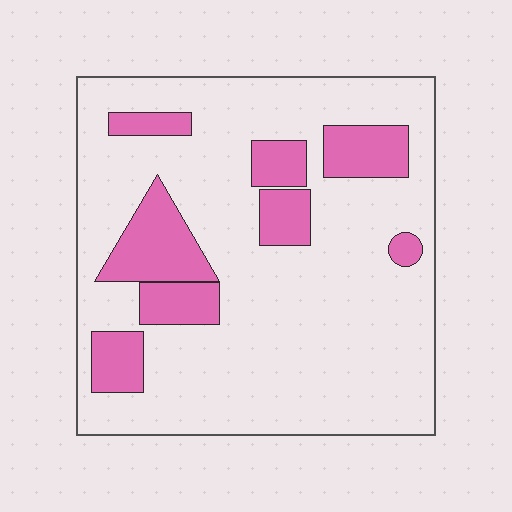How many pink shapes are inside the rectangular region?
8.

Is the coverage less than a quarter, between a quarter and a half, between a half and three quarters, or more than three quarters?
Less than a quarter.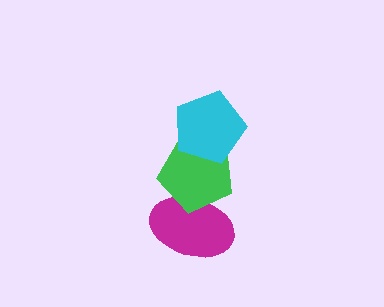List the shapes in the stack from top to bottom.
From top to bottom: the cyan pentagon, the green pentagon, the magenta ellipse.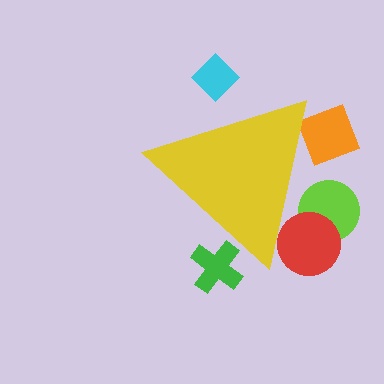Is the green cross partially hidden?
Yes, the green cross is partially hidden behind the yellow triangle.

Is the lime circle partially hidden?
Yes, the lime circle is partially hidden behind the yellow triangle.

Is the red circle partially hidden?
Yes, the red circle is partially hidden behind the yellow triangle.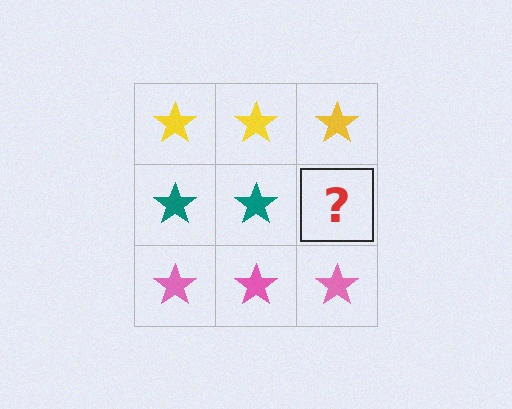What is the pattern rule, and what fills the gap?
The rule is that each row has a consistent color. The gap should be filled with a teal star.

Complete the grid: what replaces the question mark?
The question mark should be replaced with a teal star.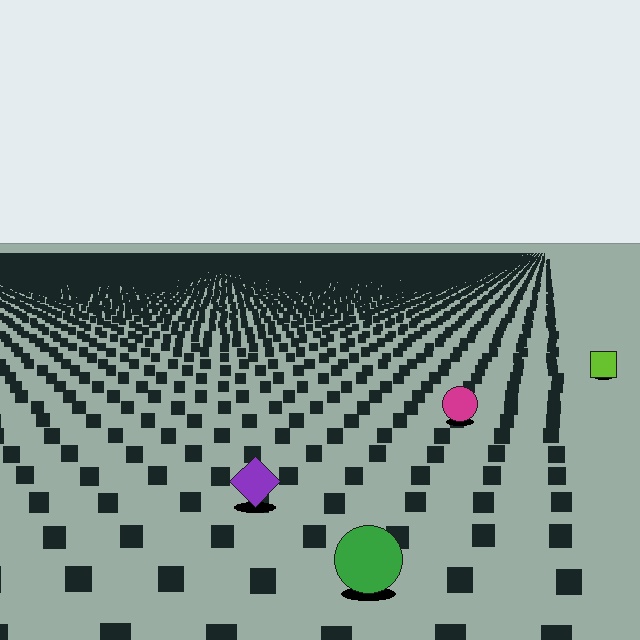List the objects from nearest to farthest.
From nearest to farthest: the green circle, the purple diamond, the magenta circle, the lime square.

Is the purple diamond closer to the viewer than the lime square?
Yes. The purple diamond is closer — you can tell from the texture gradient: the ground texture is coarser near it.